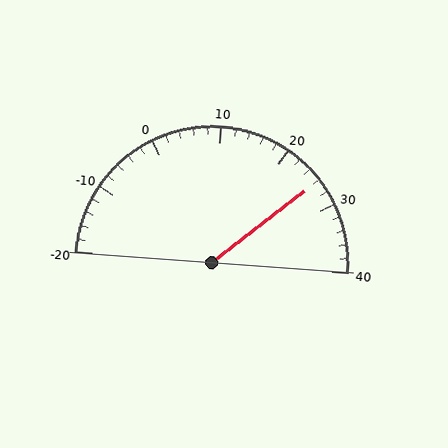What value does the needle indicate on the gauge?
The needle indicates approximately 26.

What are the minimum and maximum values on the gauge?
The gauge ranges from -20 to 40.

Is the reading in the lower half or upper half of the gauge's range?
The reading is in the upper half of the range (-20 to 40).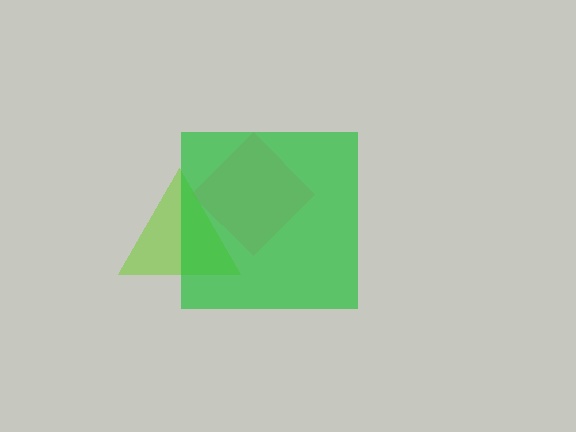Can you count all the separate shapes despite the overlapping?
Yes, there are 3 separate shapes.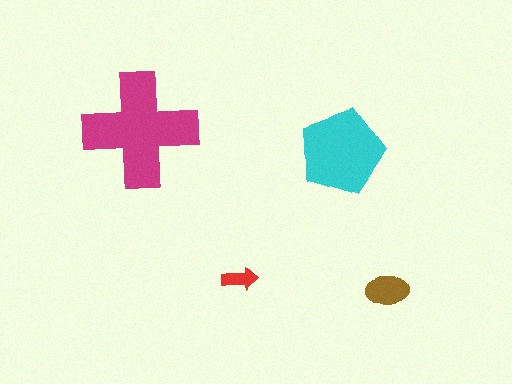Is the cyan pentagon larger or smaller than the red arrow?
Larger.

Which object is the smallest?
The red arrow.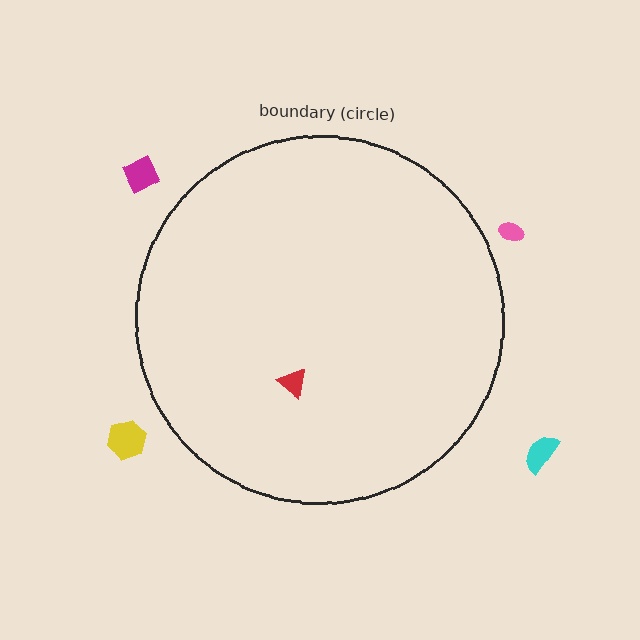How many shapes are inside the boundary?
1 inside, 4 outside.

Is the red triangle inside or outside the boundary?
Inside.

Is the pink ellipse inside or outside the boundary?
Outside.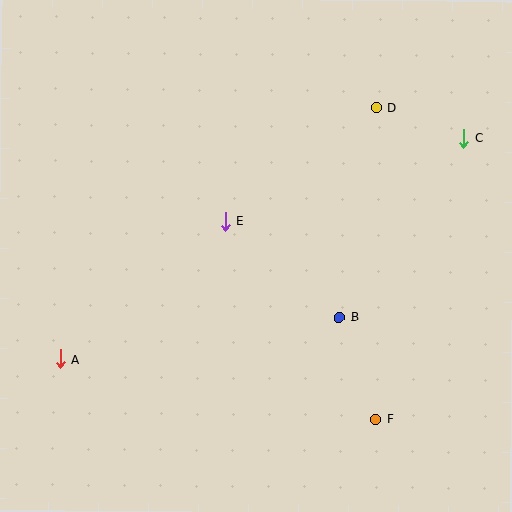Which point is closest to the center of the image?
Point E at (226, 221) is closest to the center.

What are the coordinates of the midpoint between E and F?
The midpoint between E and F is at (300, 320).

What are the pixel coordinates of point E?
Point E is at (226, 221).